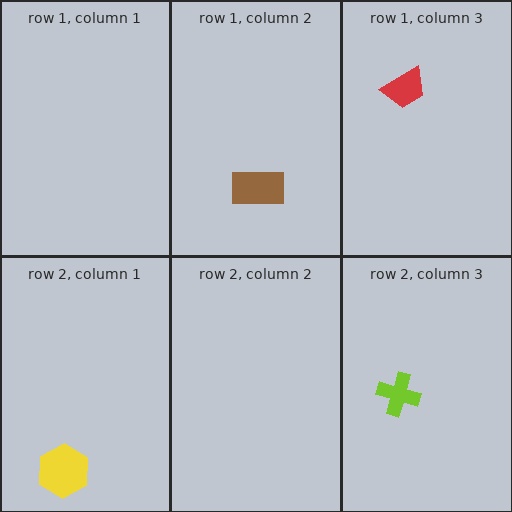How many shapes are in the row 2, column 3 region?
1.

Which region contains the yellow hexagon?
The row 2, column 1 region.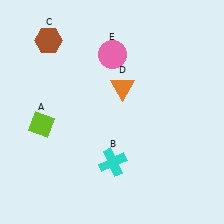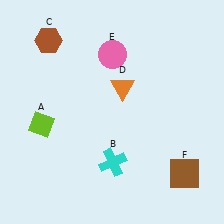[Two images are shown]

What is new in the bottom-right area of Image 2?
A brown square (F) was added in the bottom-right area of Image 2.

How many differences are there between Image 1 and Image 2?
There is 1 difference between the two images.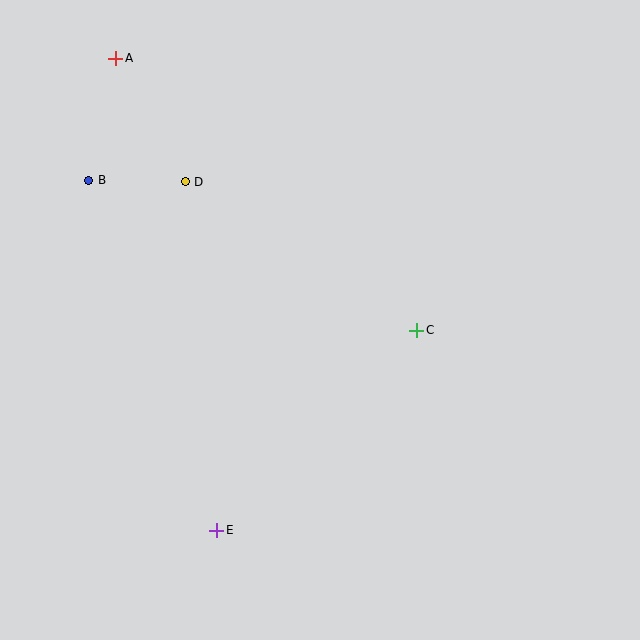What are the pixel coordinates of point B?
Point B is at (89, 180).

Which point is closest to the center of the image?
Point C at (417, 330) is closest to the center.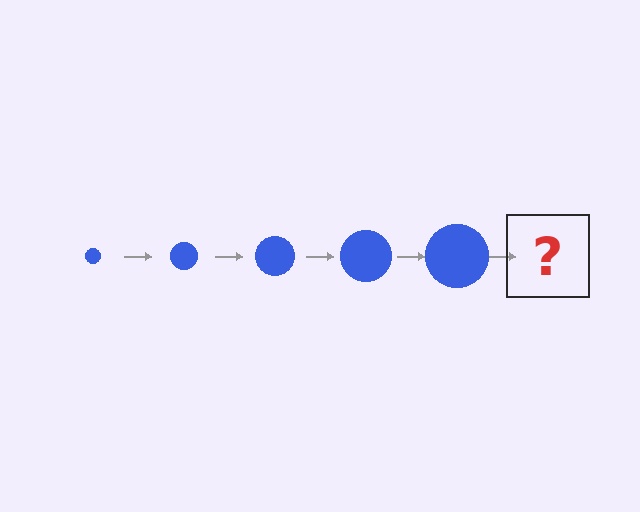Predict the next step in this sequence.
The next step is a blue circle, larger than the previous one.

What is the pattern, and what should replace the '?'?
The pattern is that the circle gets progressively larger each step. The '?' should be a blue circle, larger than the previous one.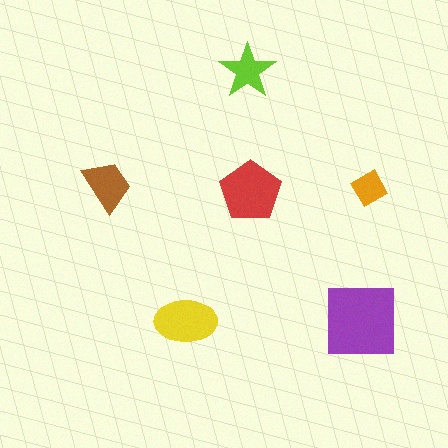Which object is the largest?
The purple square.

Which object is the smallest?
The orange diamond.